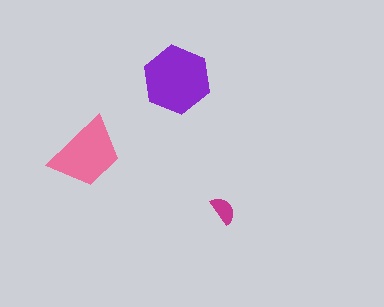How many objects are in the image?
There are 3 objects in the image.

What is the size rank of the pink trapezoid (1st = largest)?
2nd.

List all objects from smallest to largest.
The magenta semicircle, the pink trapezoid, the purple hexagon.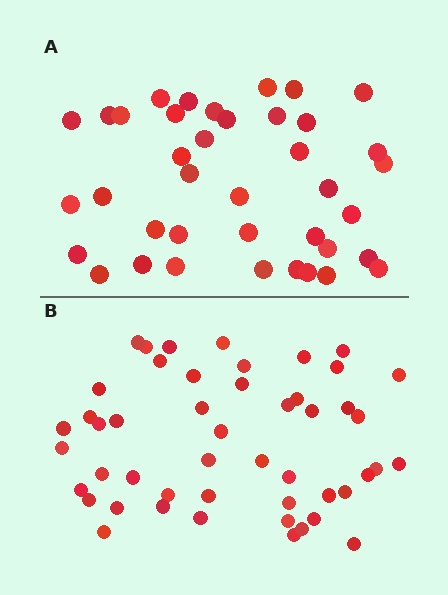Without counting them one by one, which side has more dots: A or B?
Region B (the bottom region) has more dots.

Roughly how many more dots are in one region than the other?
Region B has roughly 10 or so more dots than region A.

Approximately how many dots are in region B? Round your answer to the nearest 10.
About 50 dots. (The exact count is 49, which rounds to 50.)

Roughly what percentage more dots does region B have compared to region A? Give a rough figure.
About 25% more.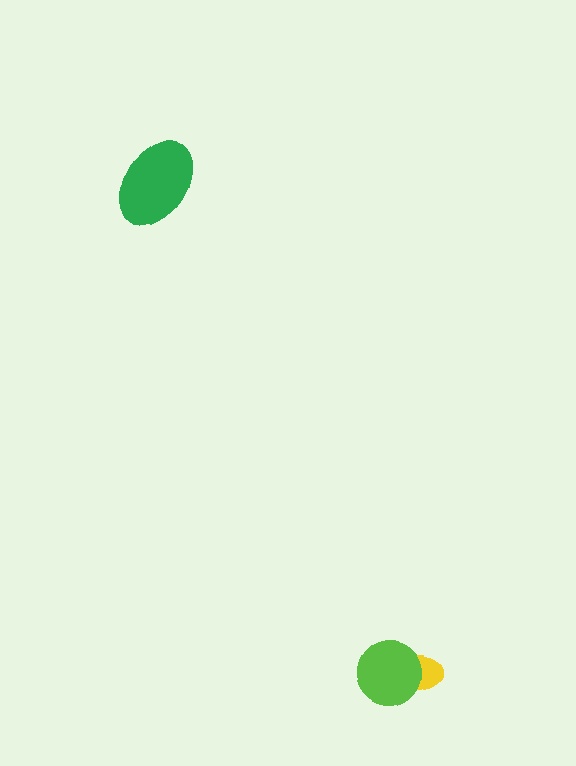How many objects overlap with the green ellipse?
0 objects overlap with the green ellipse.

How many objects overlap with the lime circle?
1 object overlaps with the lime circle.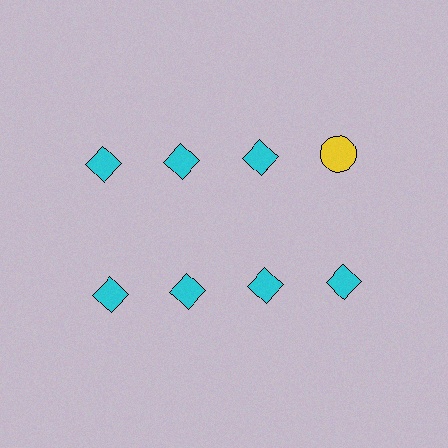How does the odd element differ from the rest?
It differs in both color (yellow instead of cyan) and shape (circle instead of diamond).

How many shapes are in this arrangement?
There are 8 shapes arranged in a grid pattern.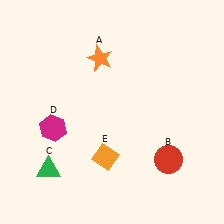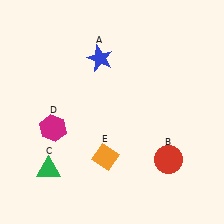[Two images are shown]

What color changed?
The star (A) changed from orange in Image 1 to blue in Image 2.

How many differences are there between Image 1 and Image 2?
There is 1 difference between the two images.